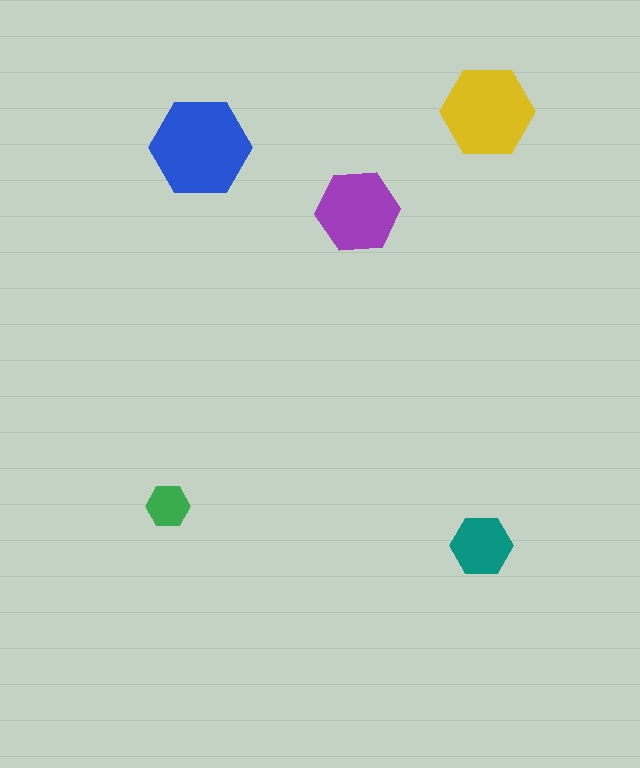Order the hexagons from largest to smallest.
the blue one, the yellow one, the purple one, the teal one, the green one.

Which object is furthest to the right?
The yellow hexagon is rightmost.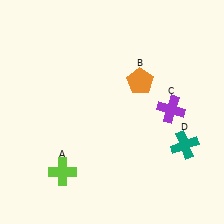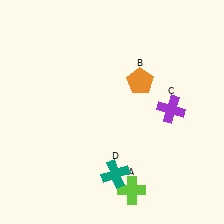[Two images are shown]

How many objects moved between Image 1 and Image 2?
2 objects moved between the two images.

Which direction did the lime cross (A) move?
The lime cross (A) moved right.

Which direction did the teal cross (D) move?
The teal cross (D) moved left.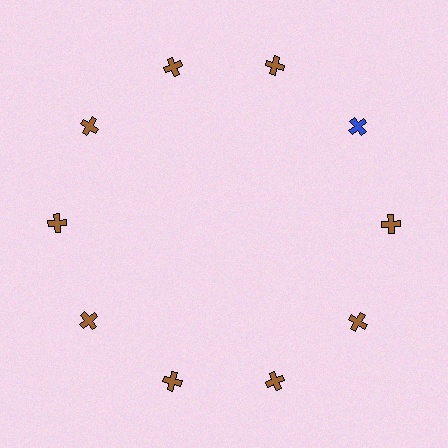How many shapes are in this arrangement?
There are 10 shapes arranged in a ring pattern.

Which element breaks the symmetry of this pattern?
The blue cross at roughly the 2 o'clock position breaks the symmetry. All other shapes are brown crosses.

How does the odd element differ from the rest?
It has a different color: blue instead of brown.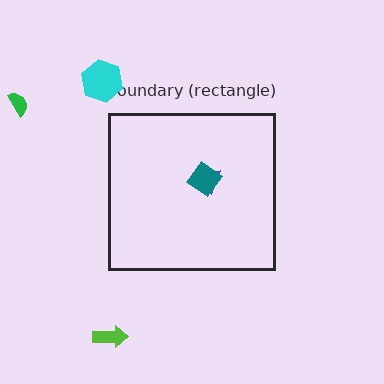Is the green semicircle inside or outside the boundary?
Outside.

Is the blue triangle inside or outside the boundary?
Inside.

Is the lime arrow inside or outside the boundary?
Outside.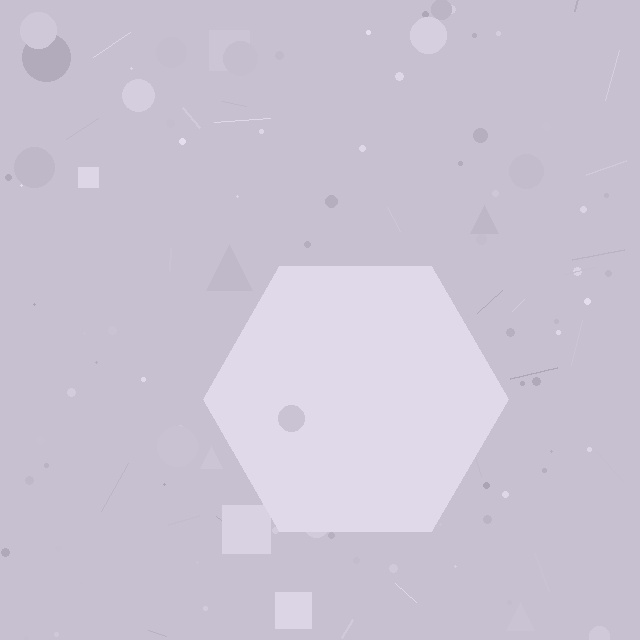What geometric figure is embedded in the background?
A hexagon is embedded in the background.